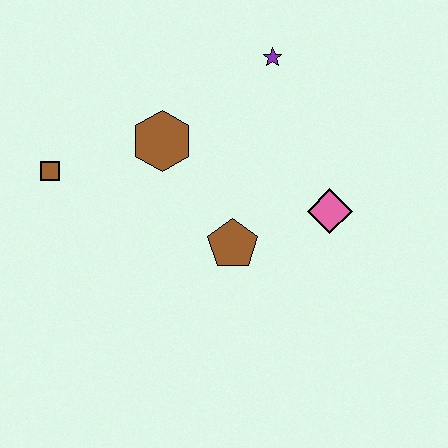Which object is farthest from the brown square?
The pink diamond is farthest from the brown square.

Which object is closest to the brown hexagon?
The brown square is closest to the brown hexagon.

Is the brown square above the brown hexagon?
No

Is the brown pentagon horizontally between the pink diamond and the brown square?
Yes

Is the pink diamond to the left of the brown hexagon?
No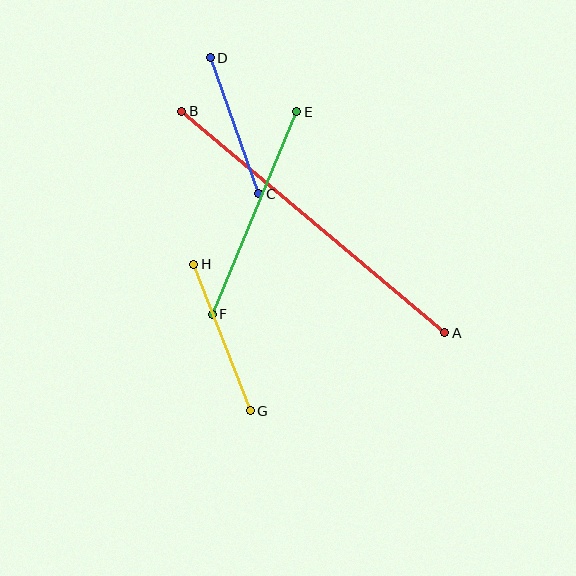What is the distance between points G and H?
The distance is approximately 157 pixels.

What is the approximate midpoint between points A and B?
The midpoint is at approximately (313, 222) pixels.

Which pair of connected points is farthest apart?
Points A and B are farthest apart.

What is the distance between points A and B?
The distance is approximately 344 pixels.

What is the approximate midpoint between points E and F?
The midpoint is at approximately (254, 213) pixels.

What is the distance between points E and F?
The distance is approximately 220 pixels.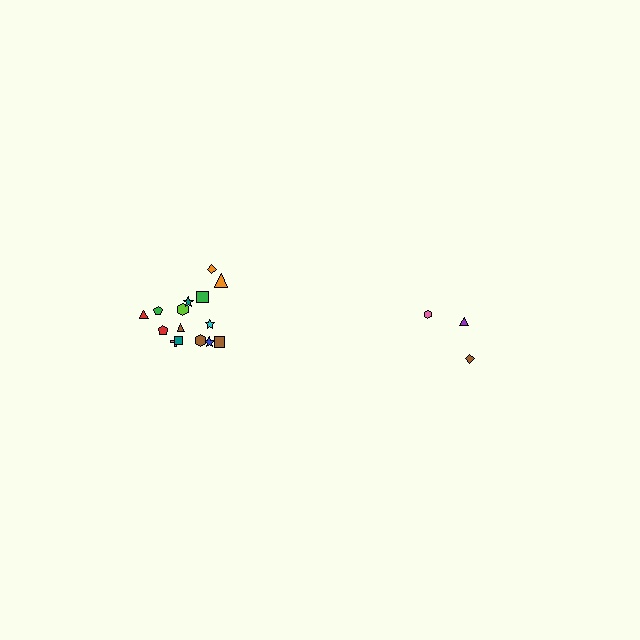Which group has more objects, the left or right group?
The left group.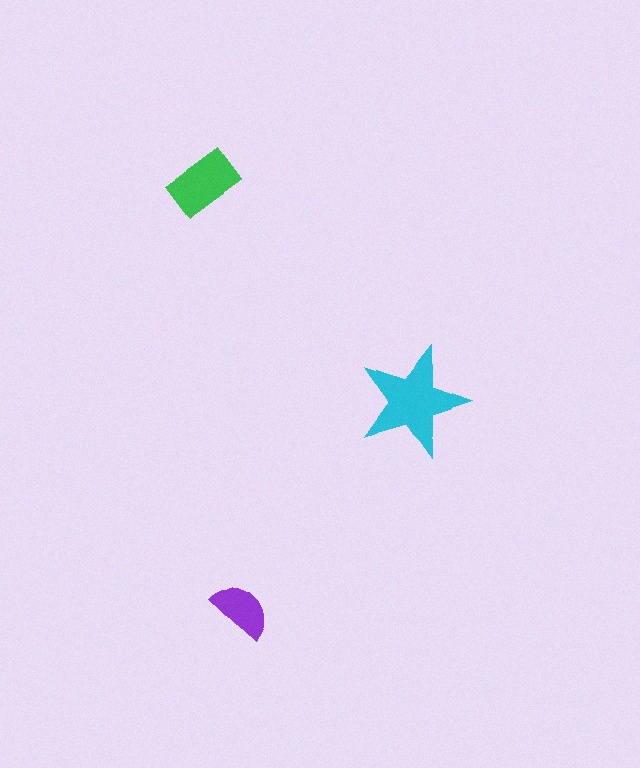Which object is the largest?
The cyan star.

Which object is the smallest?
The purple semicircle.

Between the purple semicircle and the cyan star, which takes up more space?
The cyan star.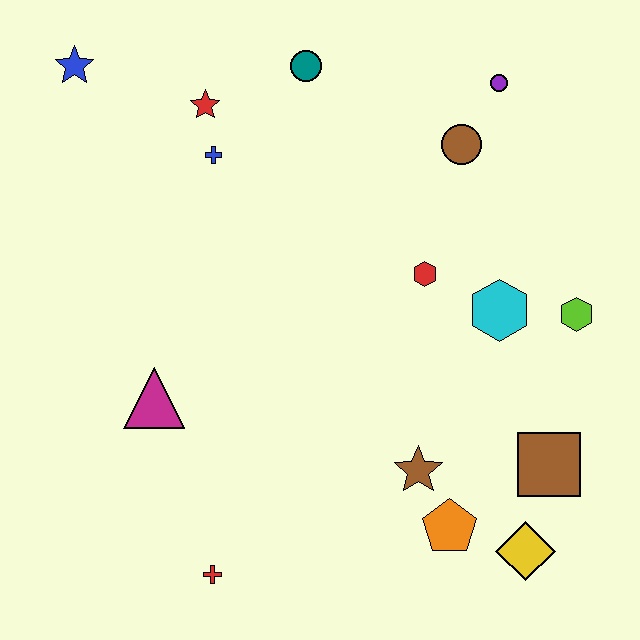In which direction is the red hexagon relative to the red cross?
The red hexagon is above the red cross.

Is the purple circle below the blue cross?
No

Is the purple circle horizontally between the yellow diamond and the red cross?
Yes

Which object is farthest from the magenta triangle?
The purple circle is farthest from the magenta triangle.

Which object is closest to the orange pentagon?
The brown star is closest to the orange pentagon.